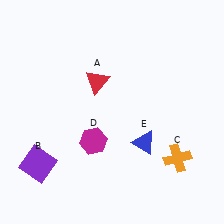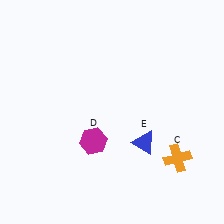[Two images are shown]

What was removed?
The red triangle (A), the purple square (B) were removed in Image 2.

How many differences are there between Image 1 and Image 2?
There are 2 differences between the two images.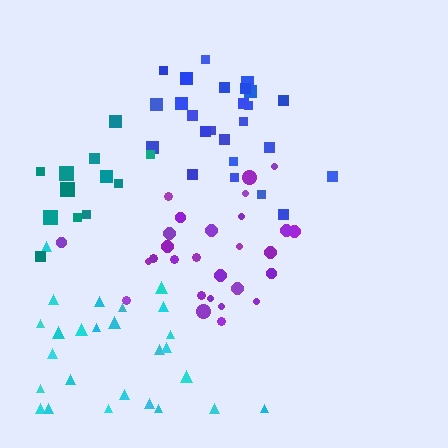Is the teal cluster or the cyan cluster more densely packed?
Cyan.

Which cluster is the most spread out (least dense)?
Teal.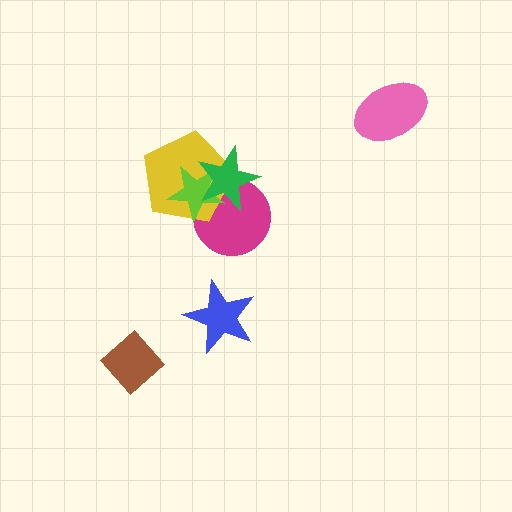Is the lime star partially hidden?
Yes, it is partially covered by another shape.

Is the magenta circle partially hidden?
Yes, it is partially covered by another shape.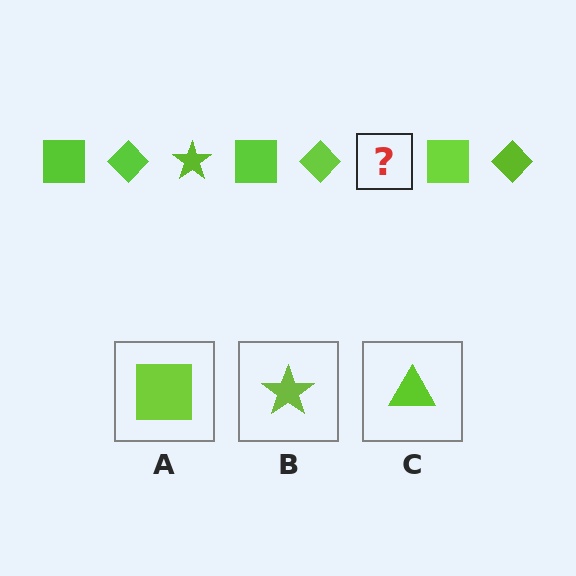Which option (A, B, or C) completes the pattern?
B.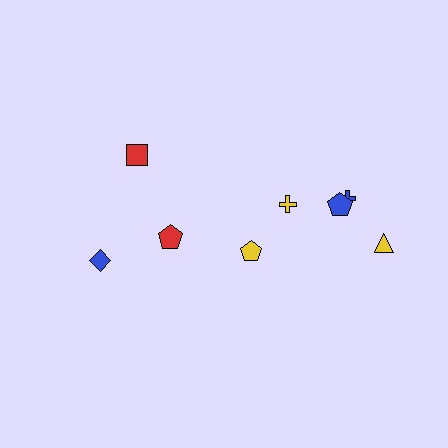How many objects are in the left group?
There are 3 objects.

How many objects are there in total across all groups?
There are 8 objects.